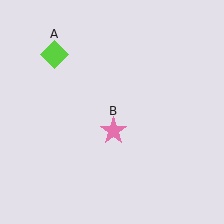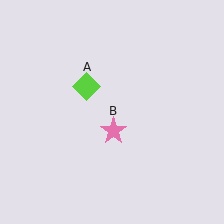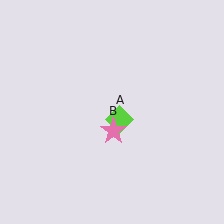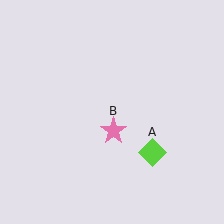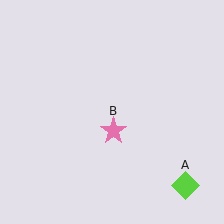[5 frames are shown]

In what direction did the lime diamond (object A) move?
The lime diamond (object A) moved down and to the right.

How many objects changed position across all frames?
1 object changed position: lime diamond (object A).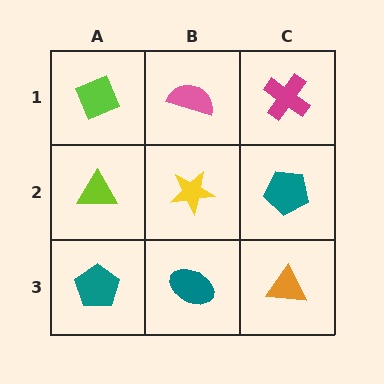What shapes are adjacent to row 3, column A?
A lime triangle (row 2, column A), a teal ellipse (row 3, column B).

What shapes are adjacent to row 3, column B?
A yellow star (row 2, column B), a teal pentagon (row 3, column A), an orange triangle (row 3, column C).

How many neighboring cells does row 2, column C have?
3.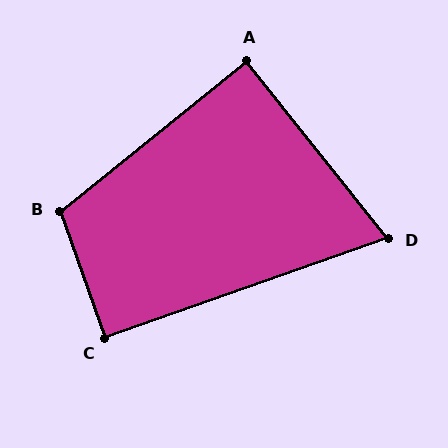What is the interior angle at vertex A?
Approximately 90 degrees (approximately right).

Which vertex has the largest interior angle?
B, at approximately 109 degrees.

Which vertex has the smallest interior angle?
D, at approximately 71 degrees.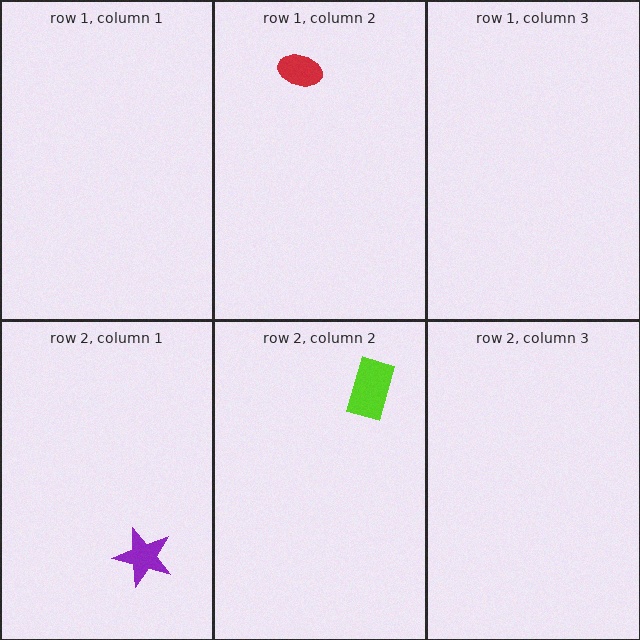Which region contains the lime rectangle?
The row 2, column 2 region.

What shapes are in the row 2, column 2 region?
The lime rectangle.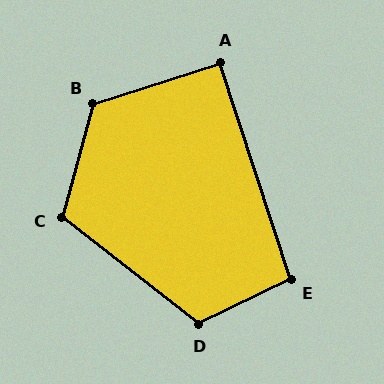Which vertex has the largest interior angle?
B, at approximately 123 degrees.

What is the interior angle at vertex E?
Approximately 97 degrees (obtuse).